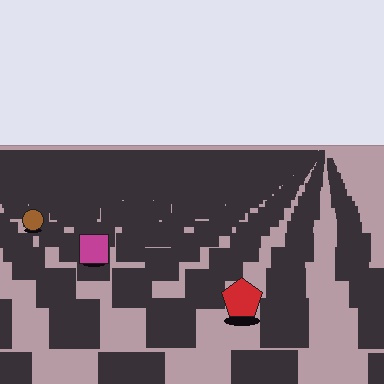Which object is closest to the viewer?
The red pentagon is closest. The texture marks near it are larger and more spread out.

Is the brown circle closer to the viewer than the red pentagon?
No. The red pentagon is closer — you can tell from the texture gradient: the ground texture is coarser near it.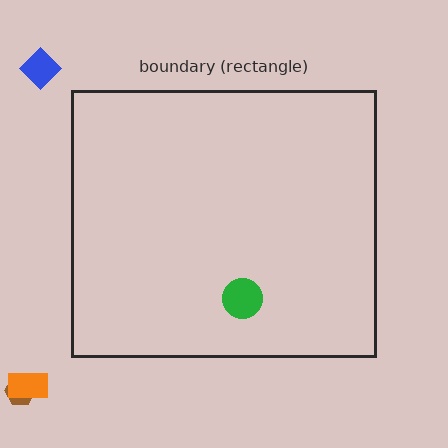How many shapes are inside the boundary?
1 inside, 3 outside.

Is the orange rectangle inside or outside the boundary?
Outside.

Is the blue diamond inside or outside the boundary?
Outside.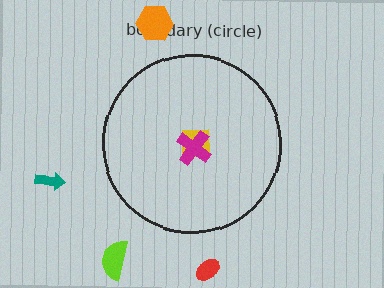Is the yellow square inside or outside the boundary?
Inside.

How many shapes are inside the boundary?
2 inside, 4 outside.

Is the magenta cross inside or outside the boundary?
Inside.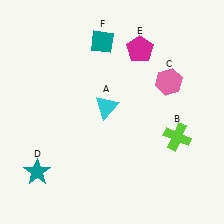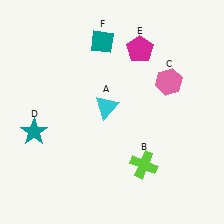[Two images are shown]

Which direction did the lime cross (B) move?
The lime cross (B) moved left.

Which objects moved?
The objects that moved are: the lime cross (B), the teal star (D).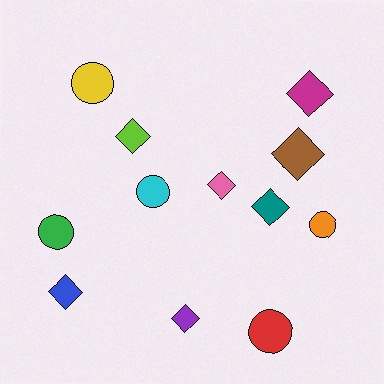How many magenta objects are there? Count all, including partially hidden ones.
There is 1 magenta object.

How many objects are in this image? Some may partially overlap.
There are 12 objects.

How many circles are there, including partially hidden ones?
There are 5 circles.